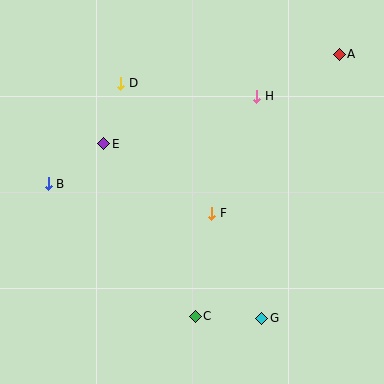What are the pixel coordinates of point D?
Point D is at (121, 83).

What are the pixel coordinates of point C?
Point C is at (195, 316).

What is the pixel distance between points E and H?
The distance between E and H is 160 pixels.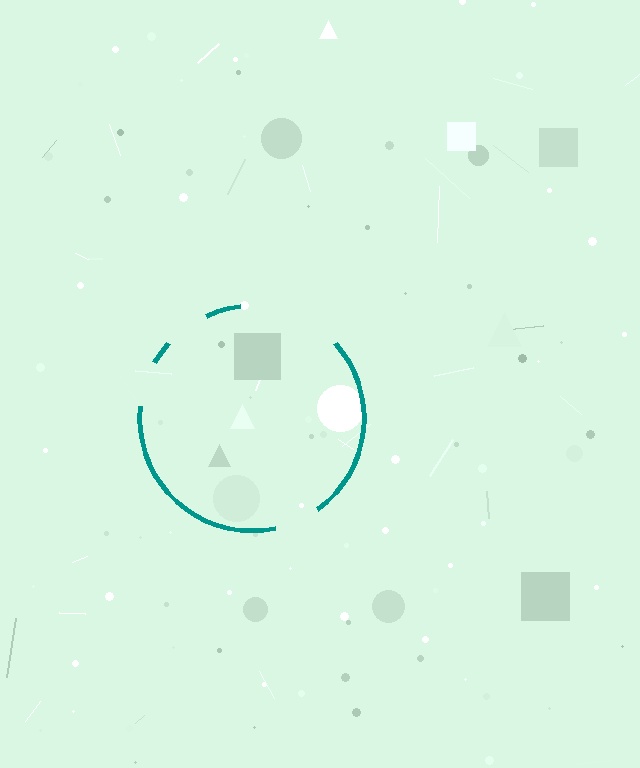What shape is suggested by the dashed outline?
The dashed outline suggests a circle.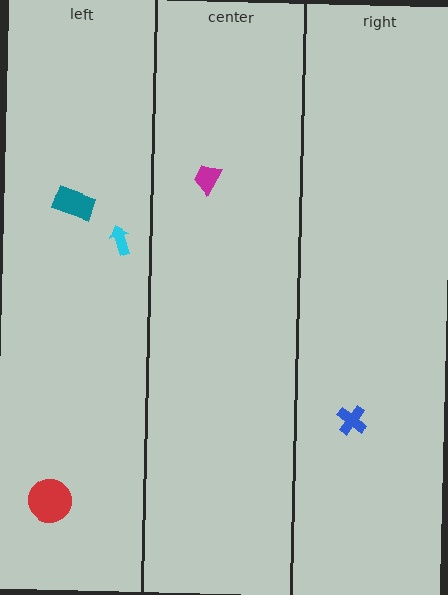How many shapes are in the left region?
3.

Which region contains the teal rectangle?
The left region.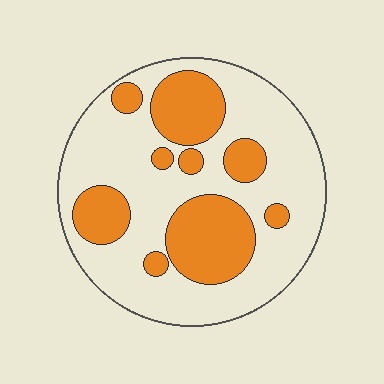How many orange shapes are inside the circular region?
9.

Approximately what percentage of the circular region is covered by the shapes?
Approximately 30%.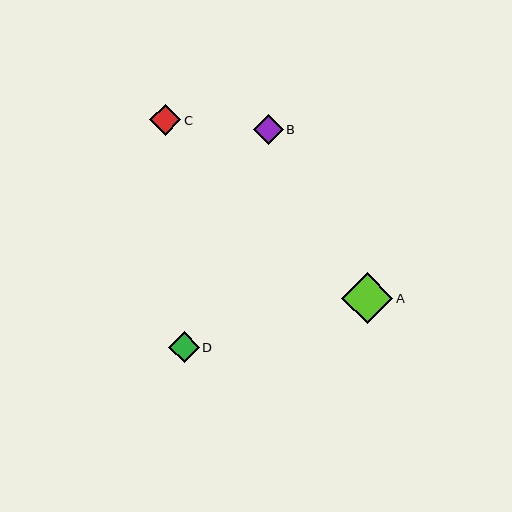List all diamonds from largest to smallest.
From largest to smallest: A, C, D, B.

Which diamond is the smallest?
Diamond B is the smallest with a size of approximately 30 pixels.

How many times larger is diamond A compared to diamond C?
Diamond A is approximately 1.7 times the size of diamond C.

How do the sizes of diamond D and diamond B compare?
Diamond D and diamond B are approximately the same size.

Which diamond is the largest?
Diamond A is the largest with a size of approximately 52 pixels.